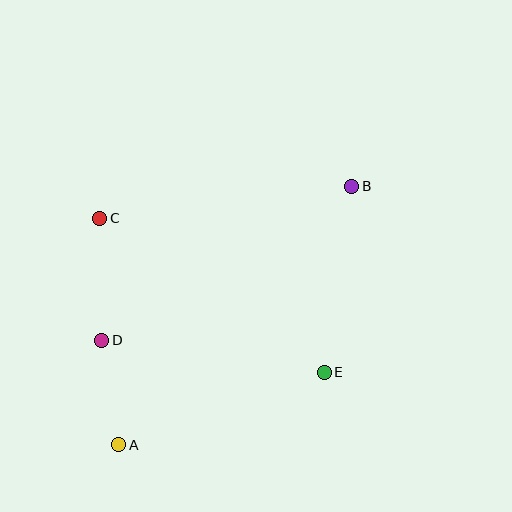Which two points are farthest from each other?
Points A and B are farthest from each other.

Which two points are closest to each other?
Points A and D are closest to each other.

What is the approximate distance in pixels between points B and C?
The distance between B and C is approximately 254 pixels.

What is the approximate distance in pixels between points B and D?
The distance between B and D is approximately 294 pixels.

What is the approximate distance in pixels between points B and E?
The distance between B and E is approximately 188 pixels.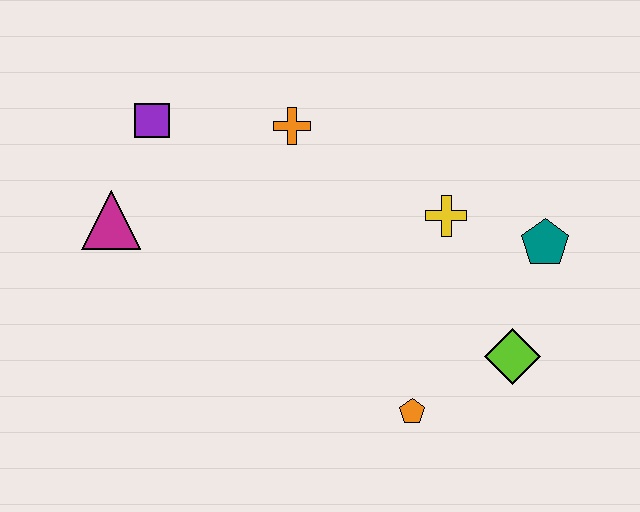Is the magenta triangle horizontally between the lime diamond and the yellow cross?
No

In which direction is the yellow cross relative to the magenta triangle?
The yellow cross is to the right of the magenta triangle.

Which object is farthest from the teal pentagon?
The magenta triangle is farthest from the teal pentagon.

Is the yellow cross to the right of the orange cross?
Yes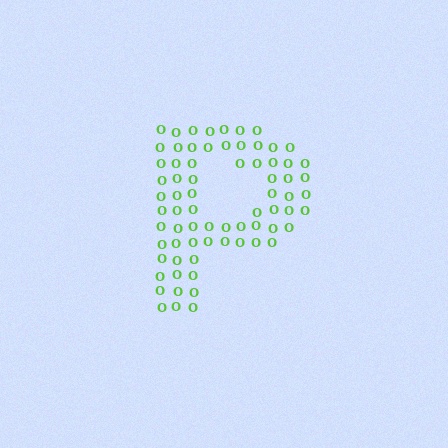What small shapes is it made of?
It is made of small letter O's.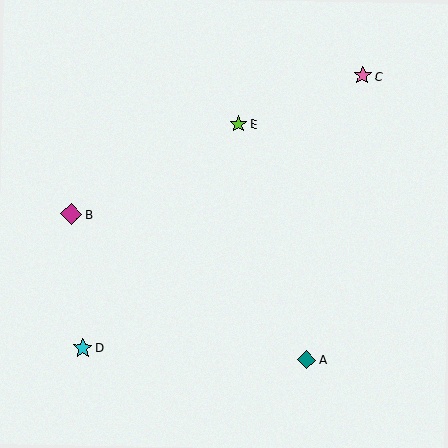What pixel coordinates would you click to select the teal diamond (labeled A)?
Click at (306, 360) to select the teal diamond A.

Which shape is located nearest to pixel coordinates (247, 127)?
The lime star (labeled E) at (238, 124) is nearest to that location.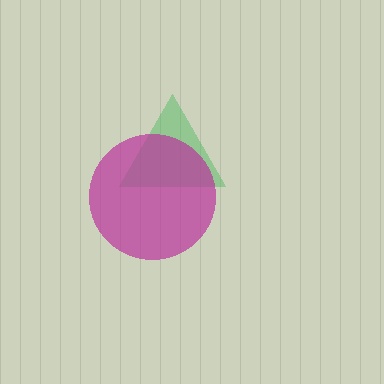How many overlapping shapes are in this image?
There are 2 overlapping shapes in the image.